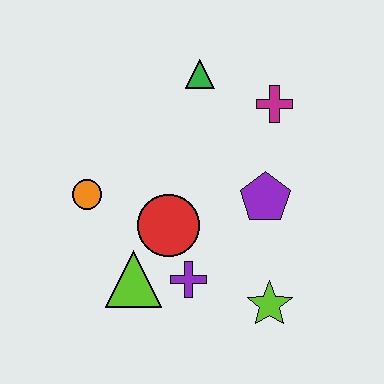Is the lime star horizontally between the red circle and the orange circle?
No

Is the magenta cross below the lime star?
No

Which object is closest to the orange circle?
The red circle is closest to the orange circle.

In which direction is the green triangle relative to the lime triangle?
The green triangle is above the lime triangle.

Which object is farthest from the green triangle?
The lime star is farthest from the green triangle.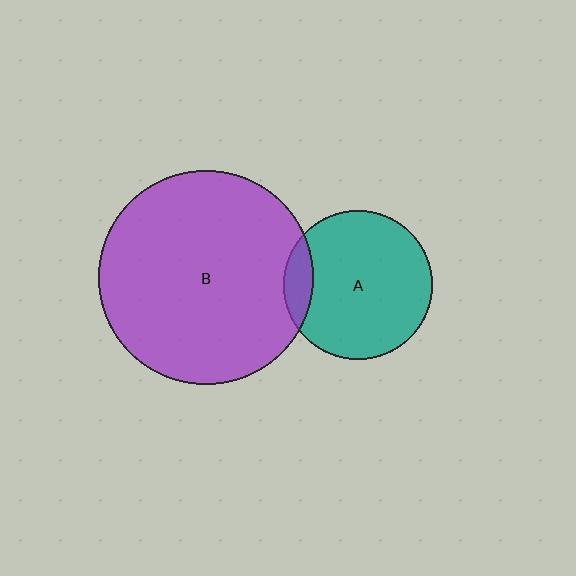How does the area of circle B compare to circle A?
Approximately 2.1 times.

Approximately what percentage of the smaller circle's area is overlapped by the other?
Approximately 10%.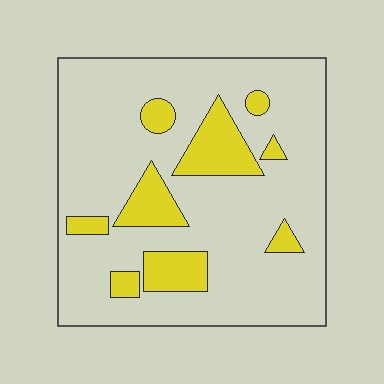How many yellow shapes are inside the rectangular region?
9.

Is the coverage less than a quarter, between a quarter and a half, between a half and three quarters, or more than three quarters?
Less than a quarter.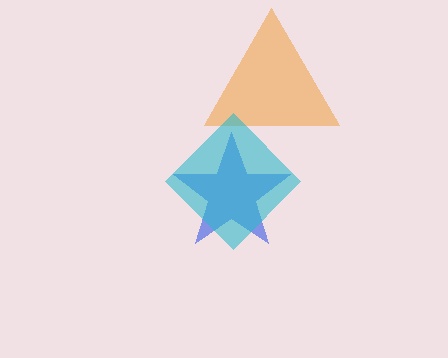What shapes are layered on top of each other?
The layered shapes are: a blue star, an orange triangle, a cyan diamond.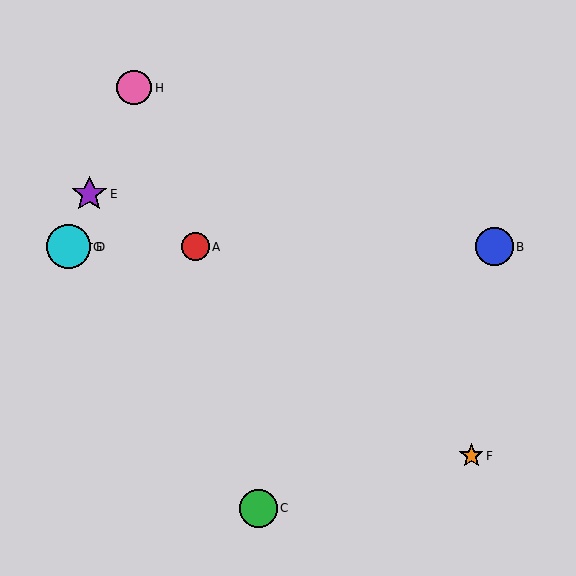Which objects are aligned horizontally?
Objects A, B, D, G are aligned horizontally.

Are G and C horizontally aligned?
No, G is at y≈247 and C is at y≈508.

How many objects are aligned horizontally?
4 objects (A, B, D, G) are aligned horizontally.